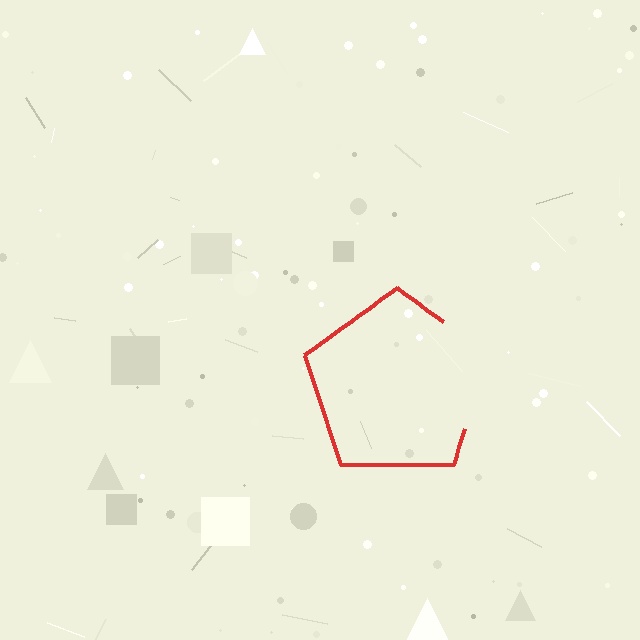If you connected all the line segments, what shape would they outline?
They would outline a pentagon.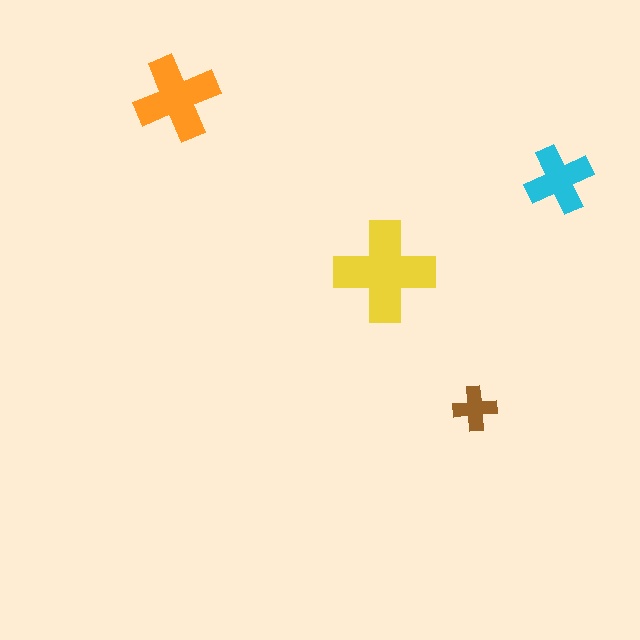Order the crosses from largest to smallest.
the yellow one, the orange one, the cyan one, the brown one.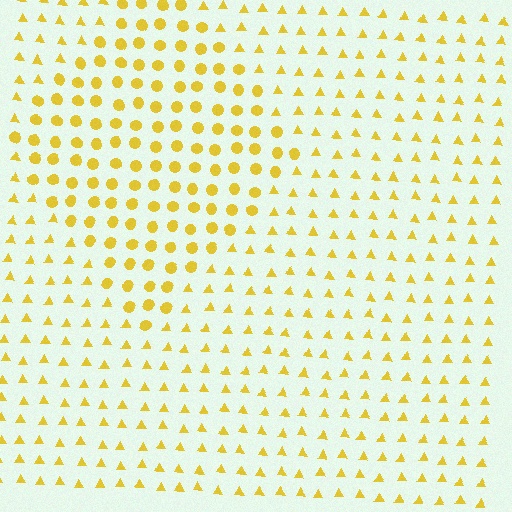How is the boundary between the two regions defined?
The boundary is defined by a change in element shape: circles inside vs. triangles outside. All elements share the same color and spacing.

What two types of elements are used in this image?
The image uses circles inside the diamond region and triangles outside it.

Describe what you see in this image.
The image is filled with small yellow elements arranged in a uniform grid. A diamond-shaped region contains circles, while the surrounding area contains triangles. The boundary is defined purely by the change in element shape.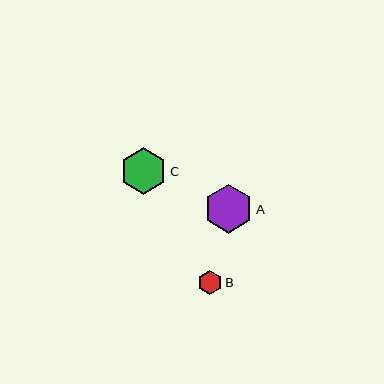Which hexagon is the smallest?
Hexagon B is the smallest with a size of approximately 24 pixels.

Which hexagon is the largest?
Hexagon A is the largest with a size of approximately 49 pixels.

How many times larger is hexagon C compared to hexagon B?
Hexagon C is approximately 2.0 times the size of hexagon B.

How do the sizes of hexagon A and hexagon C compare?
Hexagon A and hexagon C are approximately the same size.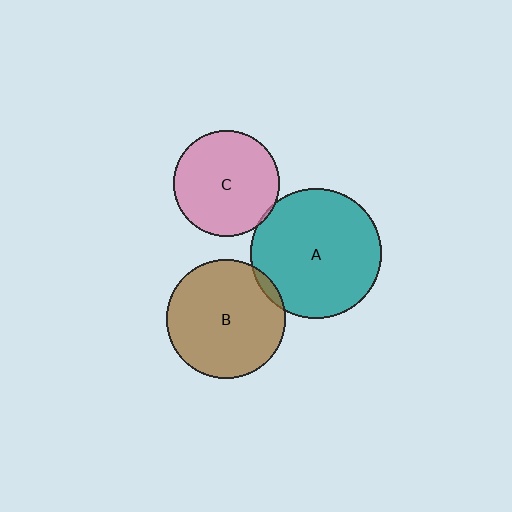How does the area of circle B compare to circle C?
Approximately 1.3 times.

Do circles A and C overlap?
Yes.